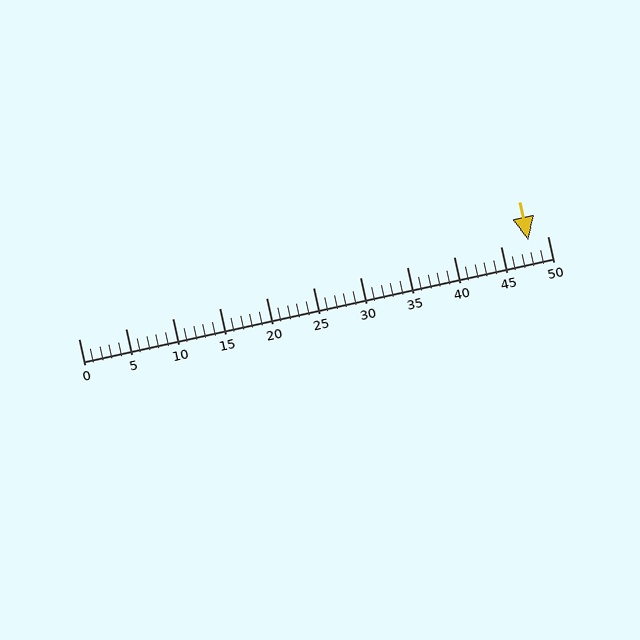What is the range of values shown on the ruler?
The ruler shows values from 0 to 50.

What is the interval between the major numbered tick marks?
The major tick marks are spaced 5 units apart.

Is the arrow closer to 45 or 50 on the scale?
The arrow is closer to 50.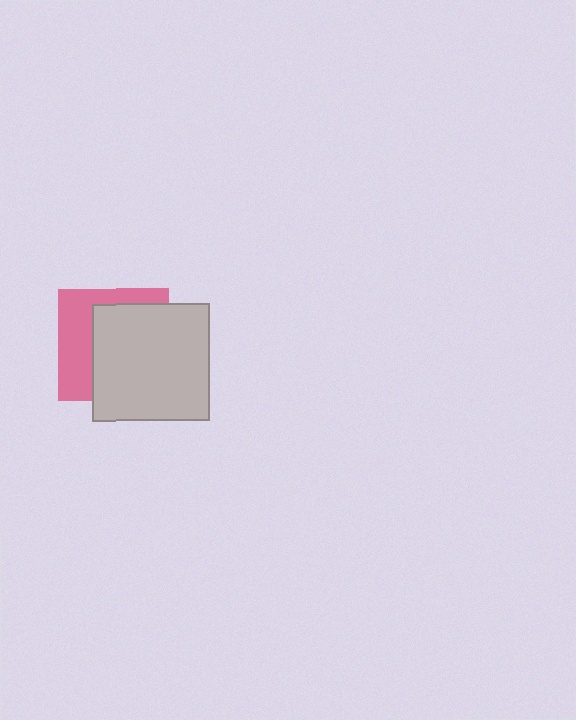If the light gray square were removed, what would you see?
You would see the complete pink square.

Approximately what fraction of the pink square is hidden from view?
Roughly 60% of the pink square is hidden behind the light gray square.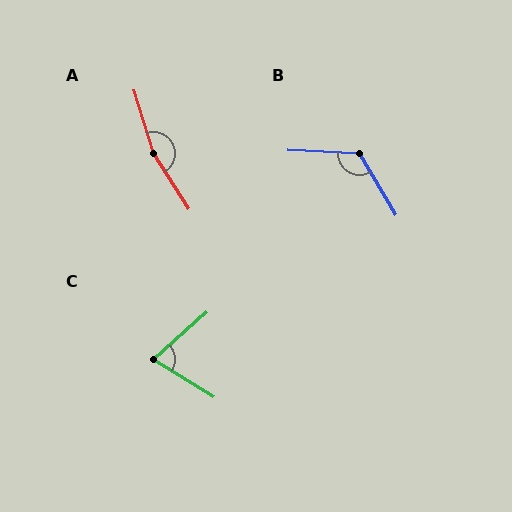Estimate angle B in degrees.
Approximately 123 degrees.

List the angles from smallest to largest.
C (73°), B (123°), A (165°).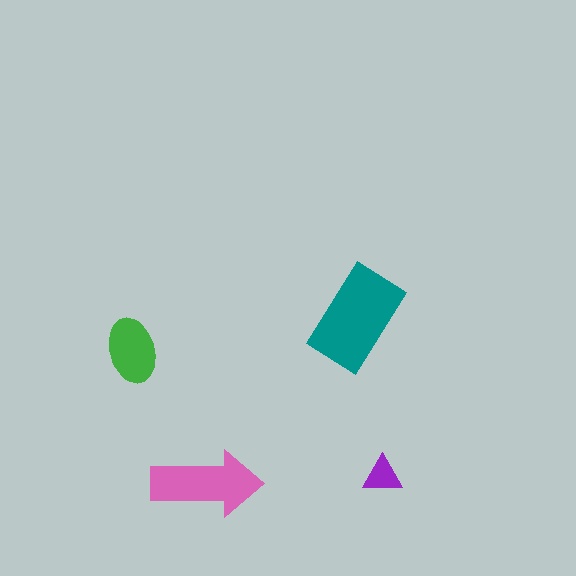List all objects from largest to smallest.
The teal rectangle, the pink arrow, the green ellipse, the purple triangle.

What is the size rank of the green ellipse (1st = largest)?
3rd.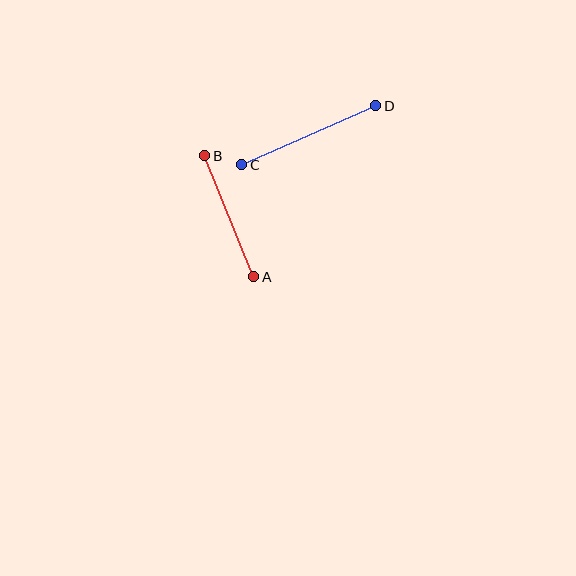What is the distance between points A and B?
The distance is approximately 130 pixels.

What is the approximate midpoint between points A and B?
The midpoint is at approximately (229, 216) pixels.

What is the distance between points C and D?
The distance is approximately 146 pixels.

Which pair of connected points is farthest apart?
Points C and D are farthest apart.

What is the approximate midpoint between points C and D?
The midpoint is at approximately (309, 135) pixels.